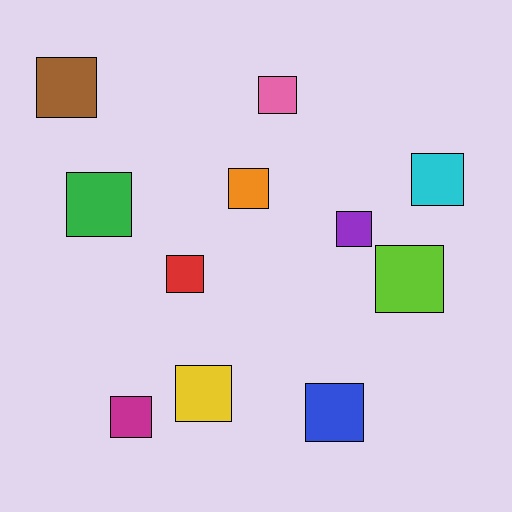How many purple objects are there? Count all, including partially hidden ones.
There is 1 purple object.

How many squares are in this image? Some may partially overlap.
There are 11 squares.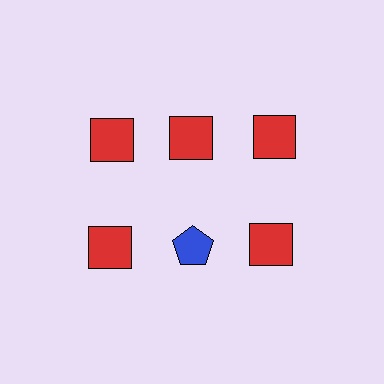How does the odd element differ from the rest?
It differs in both color (blue instead of red) and shape (pentagon instead of square).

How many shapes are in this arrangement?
There are 6 shapes arranged in a grid pattern.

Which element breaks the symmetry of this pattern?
The blue pentagon in the second row, second from left column breaks the symmetry. All other shapes are red squares.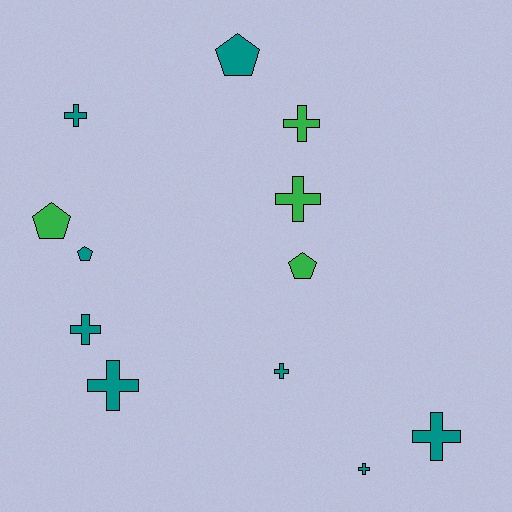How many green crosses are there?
There are 2 green crosses.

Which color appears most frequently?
Teal, with 8 objects.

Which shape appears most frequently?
Cross, with 8 objects.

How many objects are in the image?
There are 12 objects.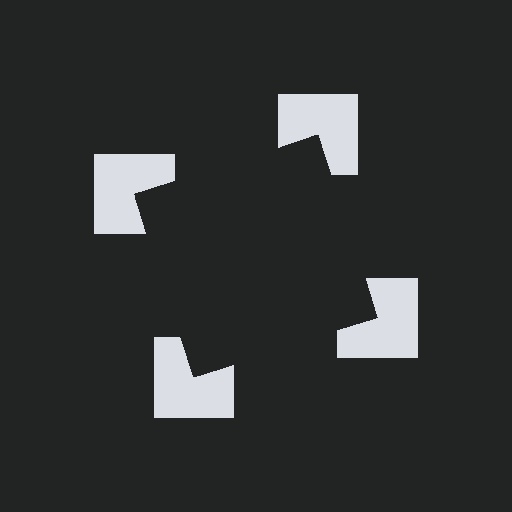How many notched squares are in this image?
There are 4 — one at each vertex of the illusory square.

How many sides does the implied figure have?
4 sides.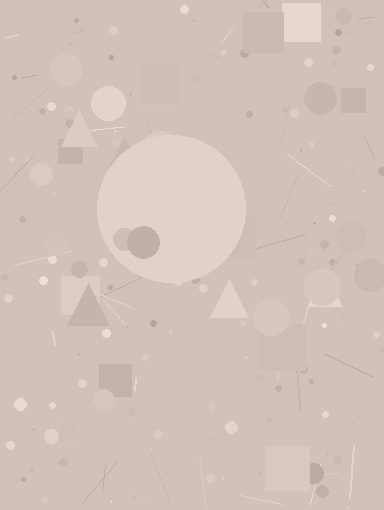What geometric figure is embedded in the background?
A circle is embedded in the background.